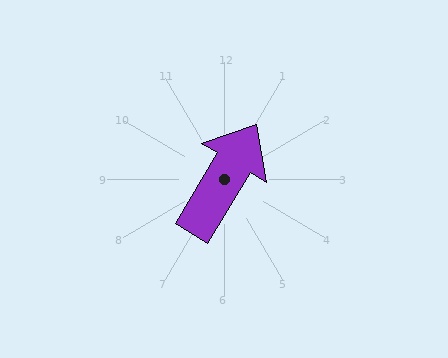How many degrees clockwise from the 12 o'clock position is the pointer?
Approximately 31 degrees.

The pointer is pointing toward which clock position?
Roughly 1 o'clock.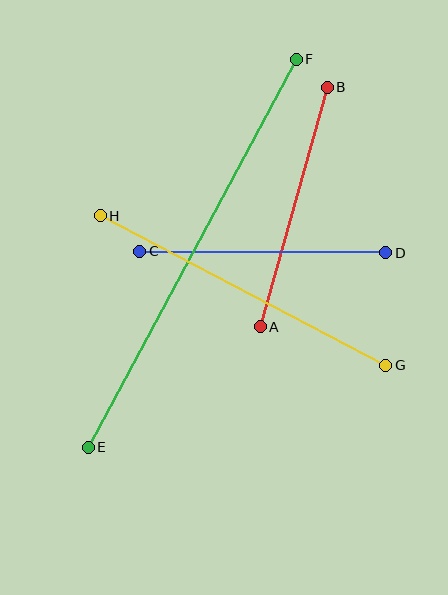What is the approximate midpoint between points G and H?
The midpoint is at approximately (243, 291) pixels.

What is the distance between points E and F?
The distance is approximately 441 pixels.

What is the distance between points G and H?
The distance is approximately 322 pixels.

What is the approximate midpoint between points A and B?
The midpoint is at approximately (294, 207) pixels.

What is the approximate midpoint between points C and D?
The midpoint is at approximately (263, 252) pixels.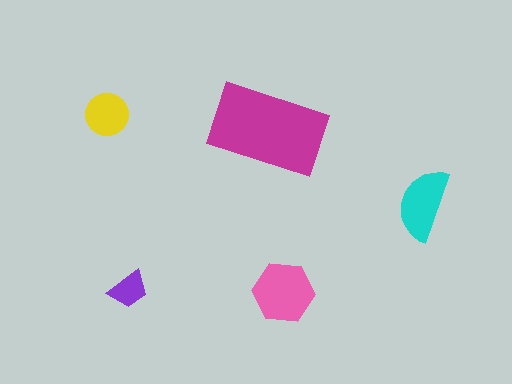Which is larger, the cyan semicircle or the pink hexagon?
The pink hexagon.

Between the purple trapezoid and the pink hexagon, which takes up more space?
The pink hexagon.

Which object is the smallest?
The purple trapezoid.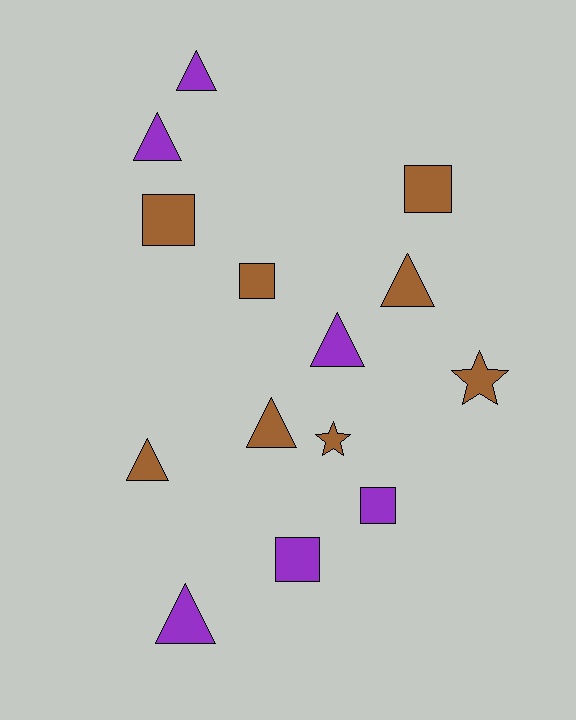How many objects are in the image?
There are 14 objects.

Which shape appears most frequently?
Triangle, with 7 objects.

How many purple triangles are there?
There are 4 purple triangles.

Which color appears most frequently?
Brown, with 8 objects.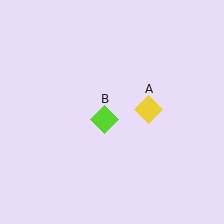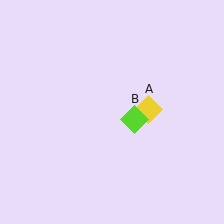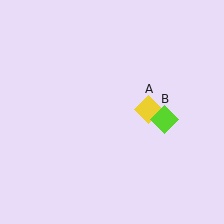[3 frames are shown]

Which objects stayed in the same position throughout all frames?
Yellow diamond (object A) remained stationary.